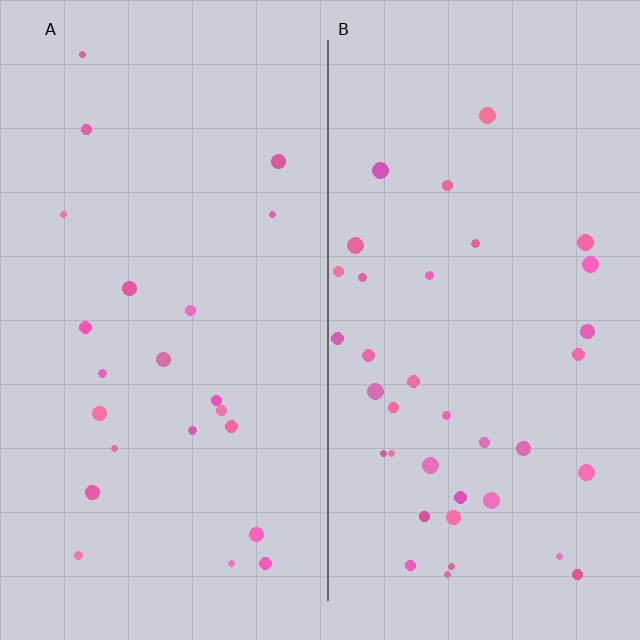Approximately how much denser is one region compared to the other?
Approximately 1.7× — region B over region A.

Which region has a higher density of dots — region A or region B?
B (the right).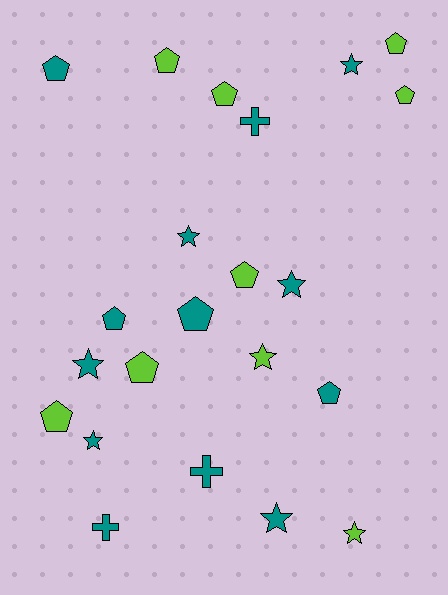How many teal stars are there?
There are 6 teal stars.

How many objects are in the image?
There are 22 objects.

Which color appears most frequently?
Teal, with 13 objects.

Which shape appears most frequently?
Pentagon, with 11 objects.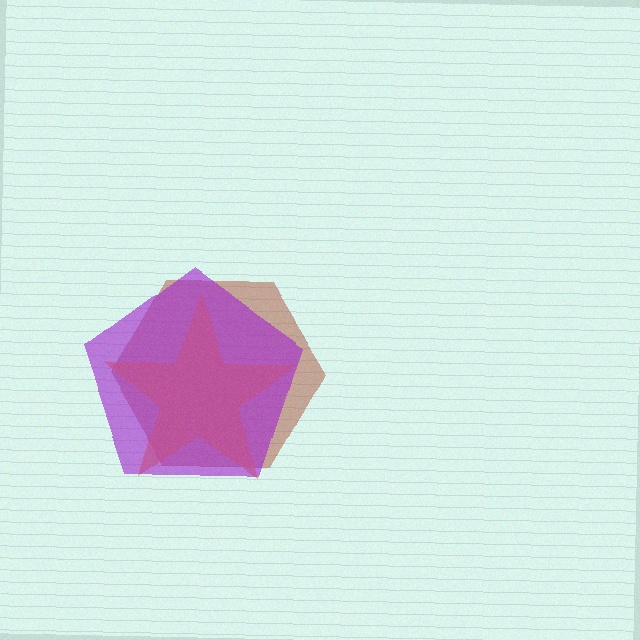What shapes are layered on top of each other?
The layered shapes are: a brown hexagon, an orange star, a purple pentagon.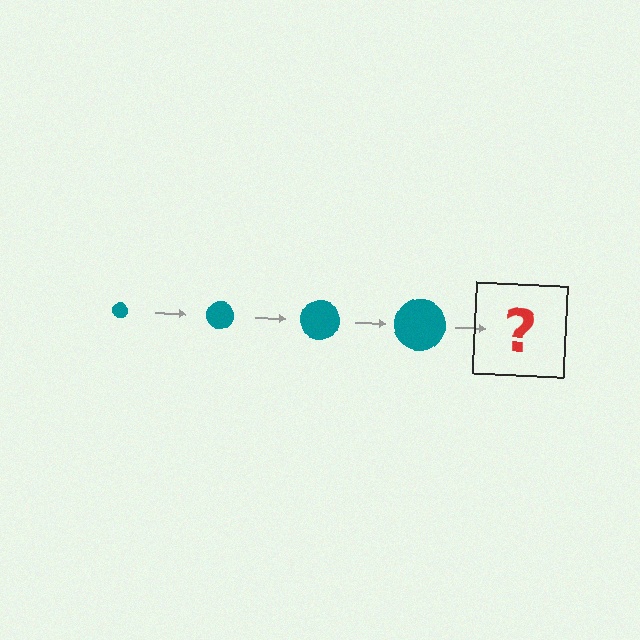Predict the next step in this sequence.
The next step is a teal circle, larger than the previous one.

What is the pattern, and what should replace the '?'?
The pattern is that the circle gets progressively larger each step. The '?' should be a teal circle, larger than the previous one.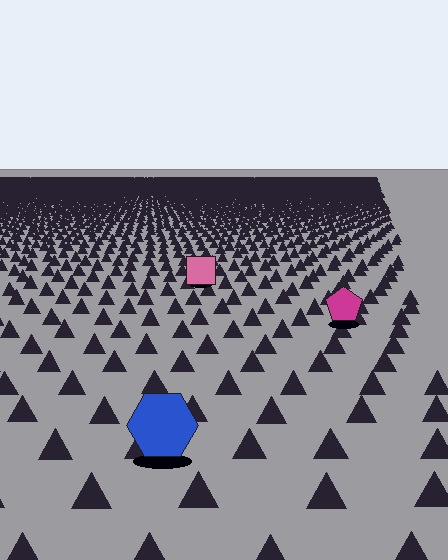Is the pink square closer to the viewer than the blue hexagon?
No. The blue hexagon is closer — you can tell from the texture gradient: the ground texture is coarser near it.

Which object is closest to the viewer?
The blue hexagon is closest. The texture marks near it are larger and more spread out.